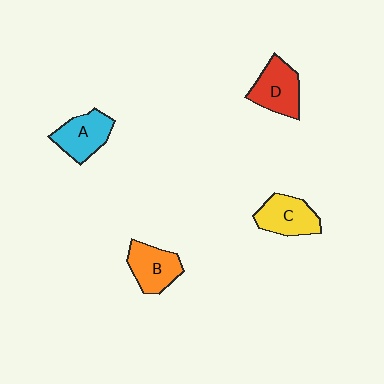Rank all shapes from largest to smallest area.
From largest to smallest: D (red), C (yellow), A (cyan), B (orange).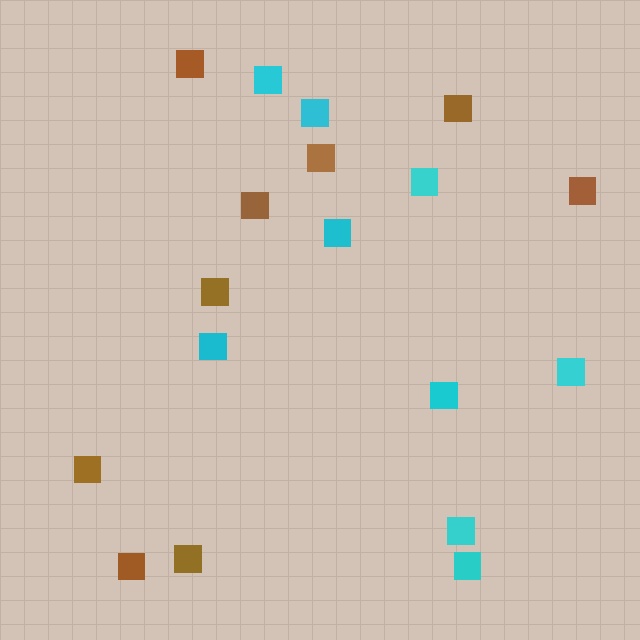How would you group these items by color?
There are 2 groups: one group of brown squares (9) and one group of cyan squares (9).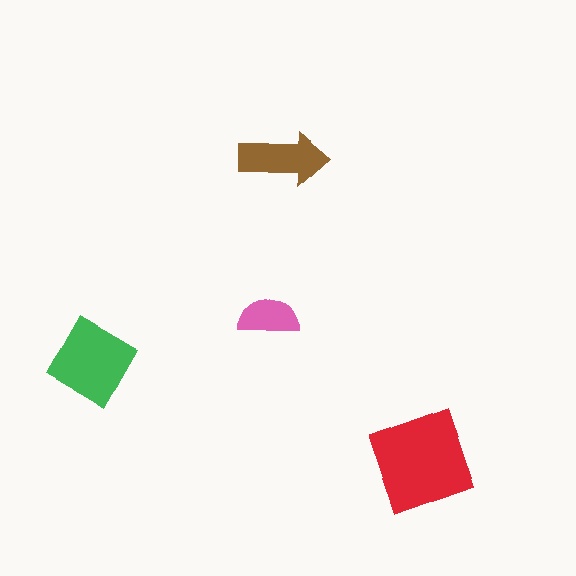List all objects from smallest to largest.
The pink semicircle, the brown arrow, the green diamond, the red diamond.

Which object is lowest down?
The red diamond is bottommost.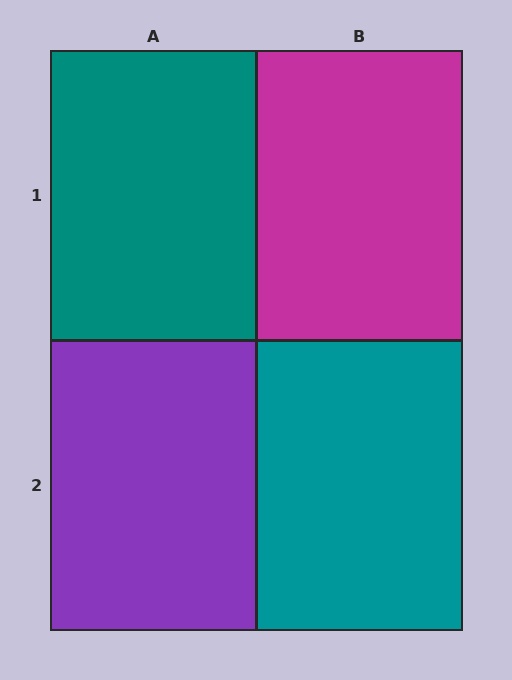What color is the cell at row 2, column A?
Purple.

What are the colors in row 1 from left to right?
Teal, magenta.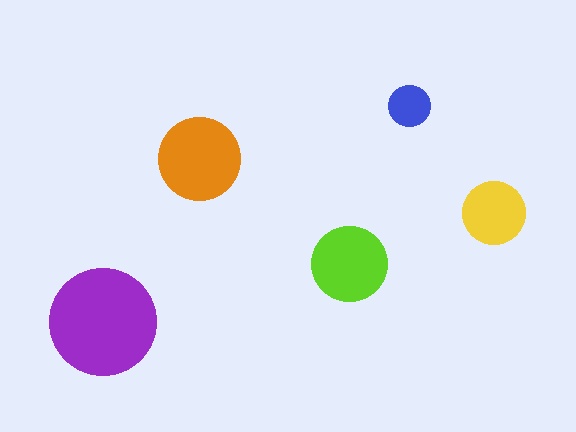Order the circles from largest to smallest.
the purple one, the orange one, the lime one, the yellow one, the blue one.